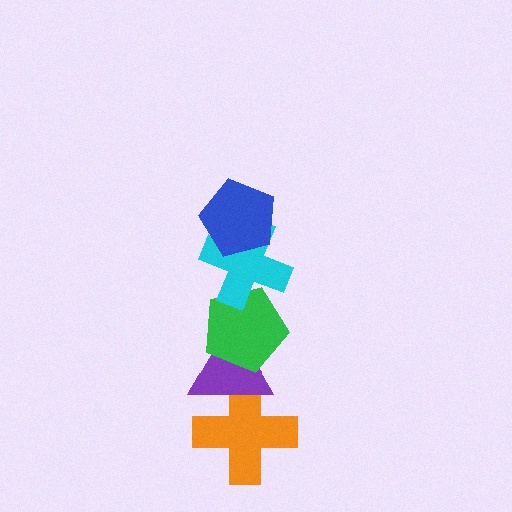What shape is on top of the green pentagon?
The cyan cross is on top of the green pentagon.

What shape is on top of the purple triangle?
The green pentagon is on top of the purple triangle.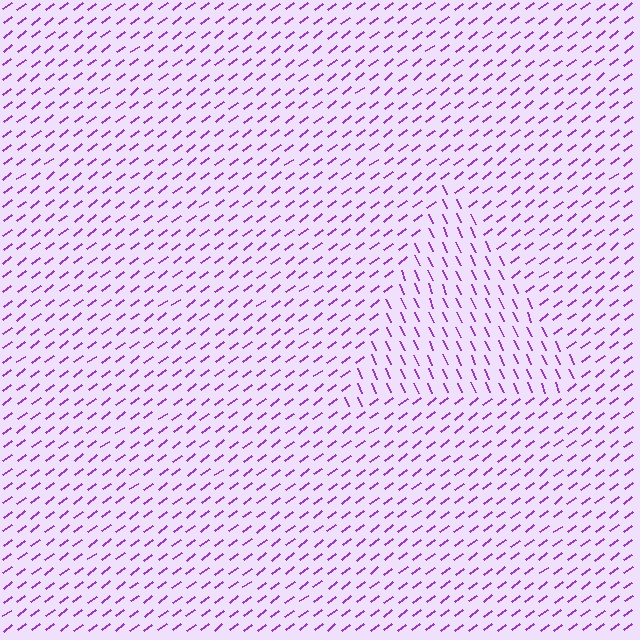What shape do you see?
I see a triangle.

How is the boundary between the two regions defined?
The boundary is defined purely by a change in line orientation (approximately 77 degrees difference). All lines are the same color and thickness.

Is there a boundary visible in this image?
Yes, there is a texture boundary formed by a change in line orientation.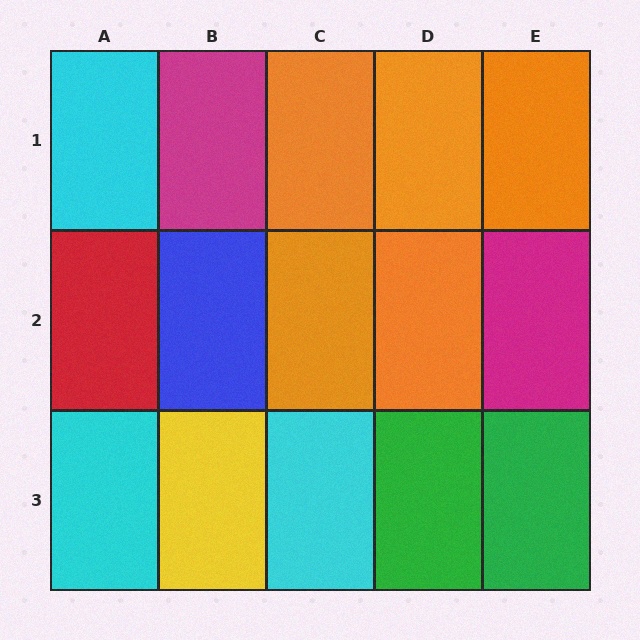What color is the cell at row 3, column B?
Yellow.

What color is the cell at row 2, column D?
Orange.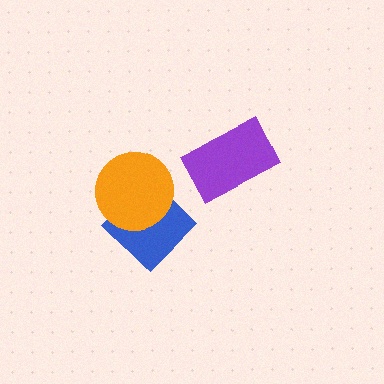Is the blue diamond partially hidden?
Yes, it is partially covered by another shape.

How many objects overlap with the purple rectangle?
0 objects overlap with the purple rectangle.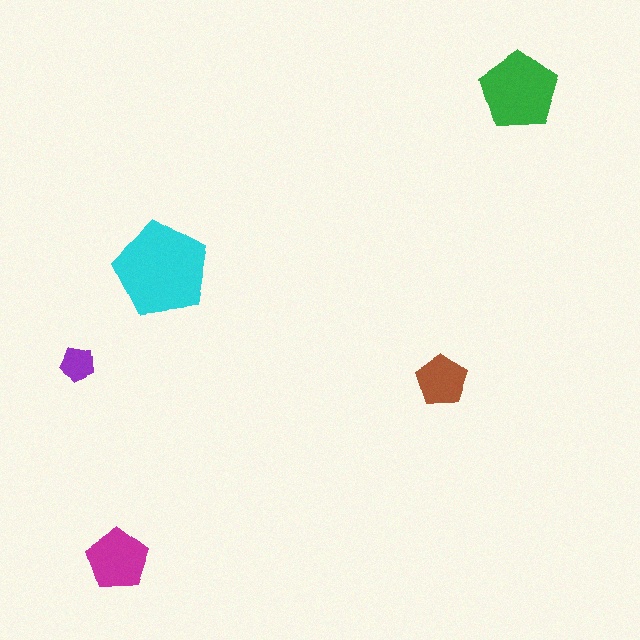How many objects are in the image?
There are 5 objects in the image.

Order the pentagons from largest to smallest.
the cyan one, the green one, the magenta one, the brown one, the purple one.